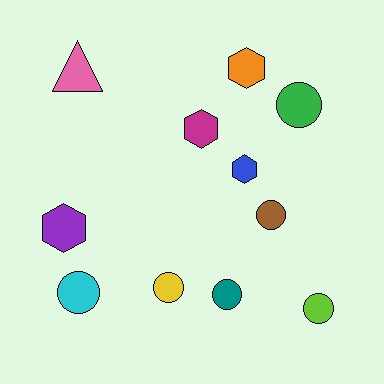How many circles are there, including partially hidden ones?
There are 6 circles.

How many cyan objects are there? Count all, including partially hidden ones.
There is 1 cyan object.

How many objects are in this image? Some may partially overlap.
There are 11 objects.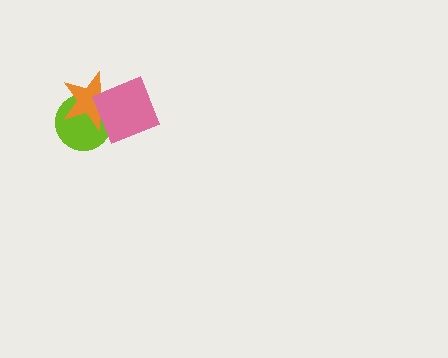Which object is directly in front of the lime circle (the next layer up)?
The orange star is directly in front of the lime circle.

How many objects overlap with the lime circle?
2 objects overlap with the lime circle.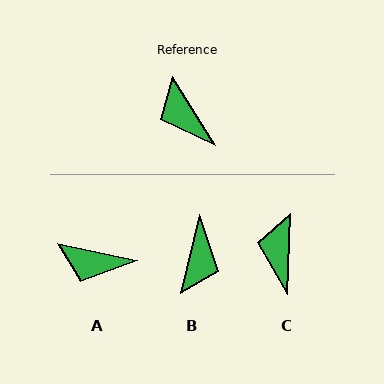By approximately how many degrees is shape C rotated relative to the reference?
Approximately 33 degrees clockwise.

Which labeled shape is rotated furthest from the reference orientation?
B, about 135 degrees away.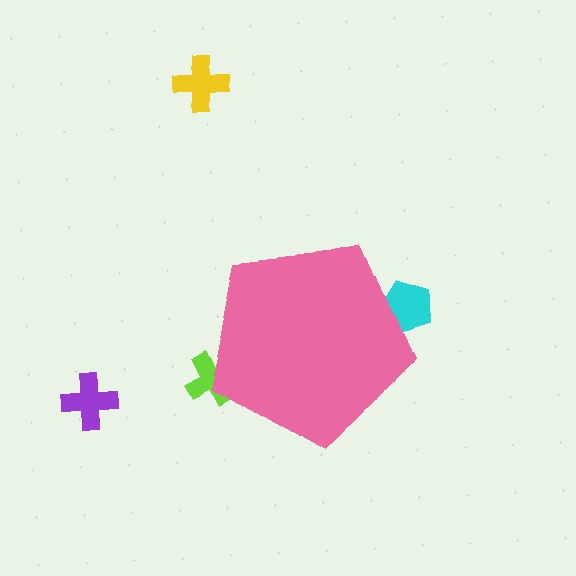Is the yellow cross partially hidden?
No, the yellow cross is fully visible.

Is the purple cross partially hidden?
No, the purple cross is fully visible.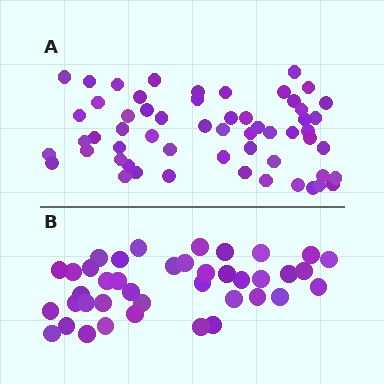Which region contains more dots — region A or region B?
Region A (the top region) has more dots.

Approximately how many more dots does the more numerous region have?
Region A has approximately 15 more dots than region B.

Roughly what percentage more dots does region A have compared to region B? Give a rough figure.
About 40% more.